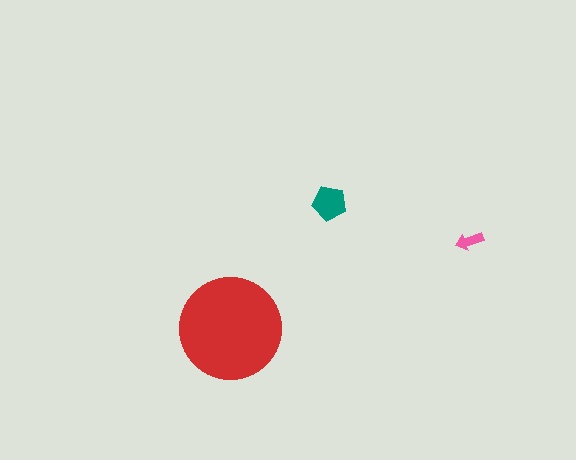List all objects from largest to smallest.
The red circle, the teal pentagon, the pink arrow.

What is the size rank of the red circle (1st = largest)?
1st.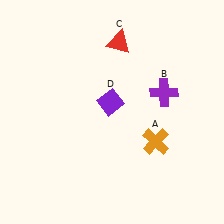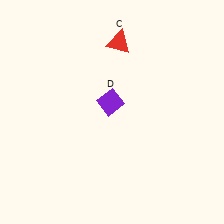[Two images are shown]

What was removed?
The purple cross (B), the orange cross (A) were removed in Image 2.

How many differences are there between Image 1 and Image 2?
There are 2 differences between the two images.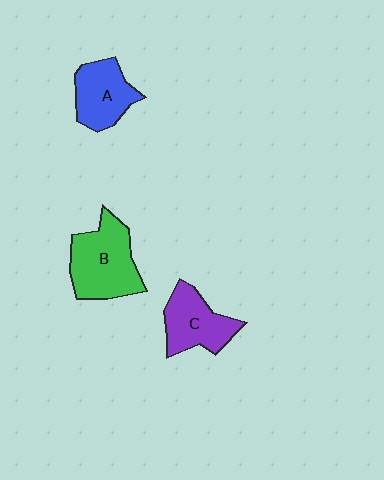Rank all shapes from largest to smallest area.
From largest to smallest: B (green), C (purple), A (blue).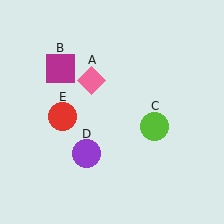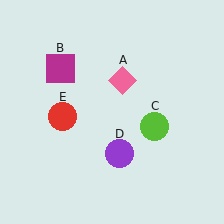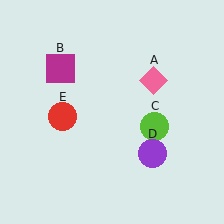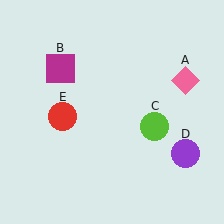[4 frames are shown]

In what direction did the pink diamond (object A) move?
The pink diamond (object A) moved right.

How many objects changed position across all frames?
2 objects changed position: pink diamond (object A), purple circle (object D).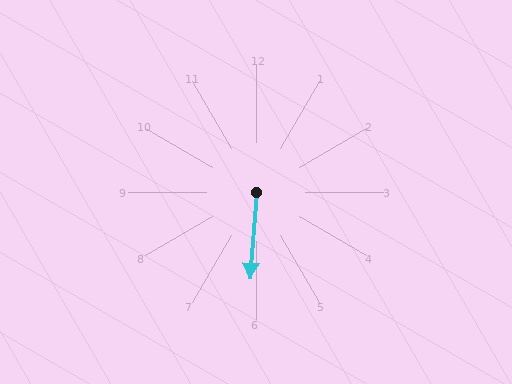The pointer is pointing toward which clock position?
Roughly 6 o'clock.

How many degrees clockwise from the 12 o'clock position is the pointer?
Approximately 184 degrees.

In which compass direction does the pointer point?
South.